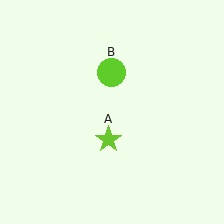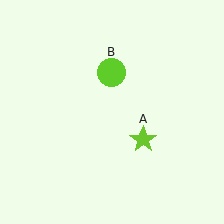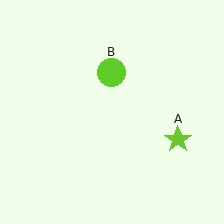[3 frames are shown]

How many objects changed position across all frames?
1 object changed position: lime star (object A).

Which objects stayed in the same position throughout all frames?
Lime circle (object B) remained stationary.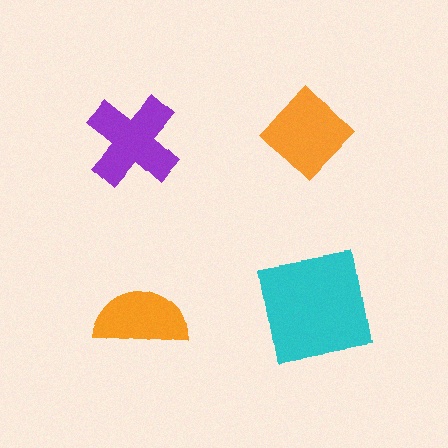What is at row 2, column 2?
A cyan square.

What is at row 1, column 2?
An orange diamond.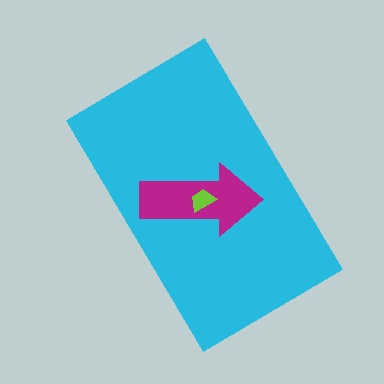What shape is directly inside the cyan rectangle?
The magenta arrow.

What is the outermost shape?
The cyan rectangle.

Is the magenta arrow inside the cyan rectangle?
Yes.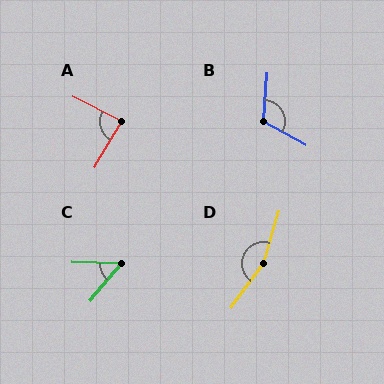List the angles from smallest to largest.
C (51°), A (86°), B (116°), D (160°).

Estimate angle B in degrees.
Approximately 116 degrees.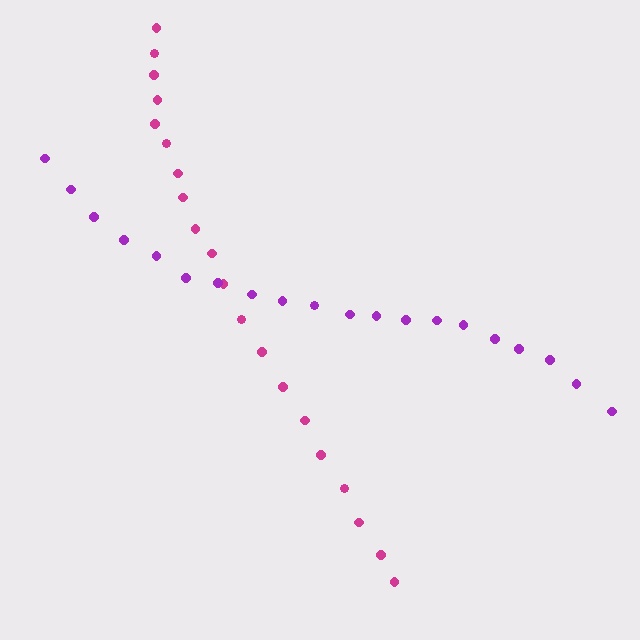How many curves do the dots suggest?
There are 2 distinct paths.